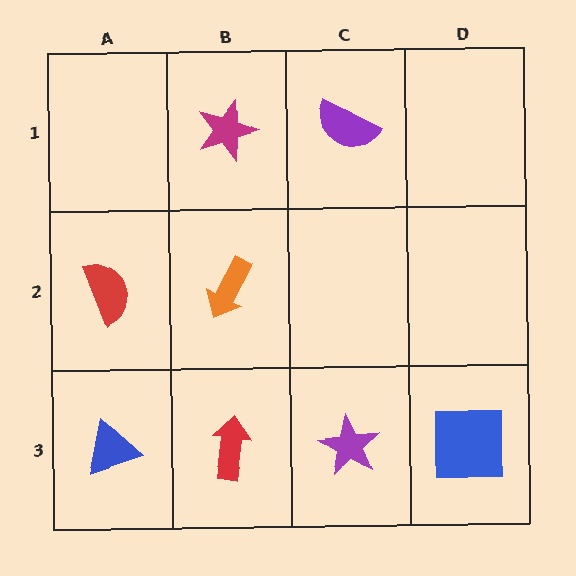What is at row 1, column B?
A magenta star.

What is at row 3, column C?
A purple star.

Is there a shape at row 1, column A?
No, that cell is empty.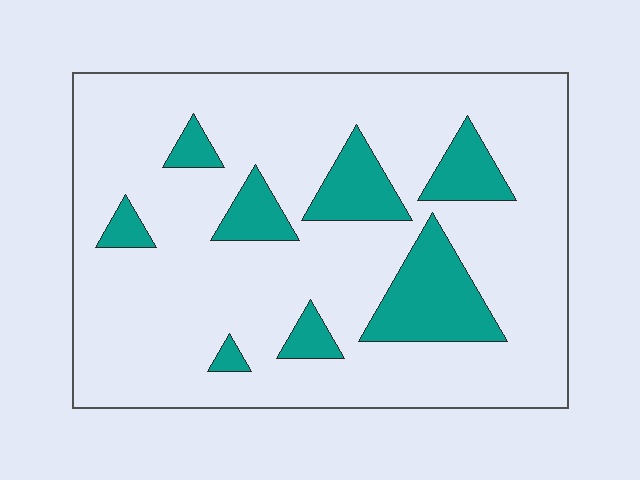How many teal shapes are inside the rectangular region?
8.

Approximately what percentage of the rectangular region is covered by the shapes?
Approximately 20%.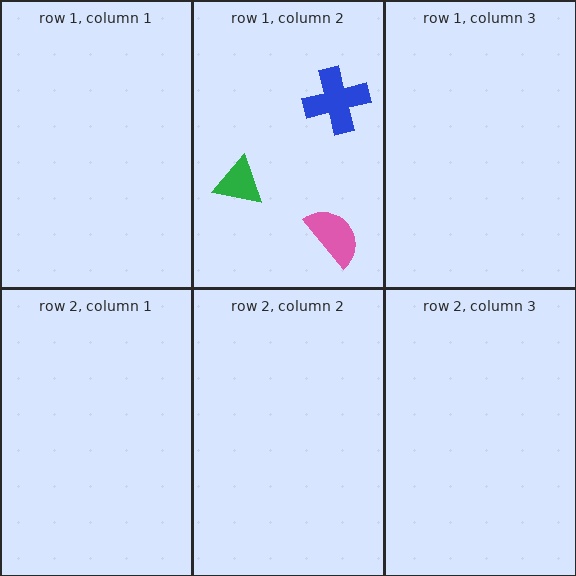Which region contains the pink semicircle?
The row 1, column 2 region.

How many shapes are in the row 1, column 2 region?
3.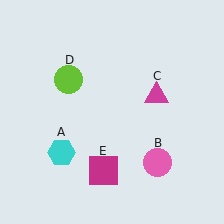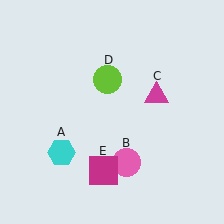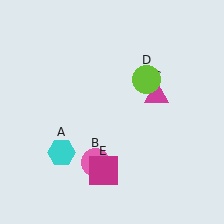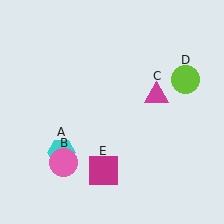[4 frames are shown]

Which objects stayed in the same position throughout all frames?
Cyan hexagon (object A) and magenta triangle (object C) and magenta square (object E) remained stationary.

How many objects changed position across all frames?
2 objects changed position: pink circle (object B), lime circle (object D).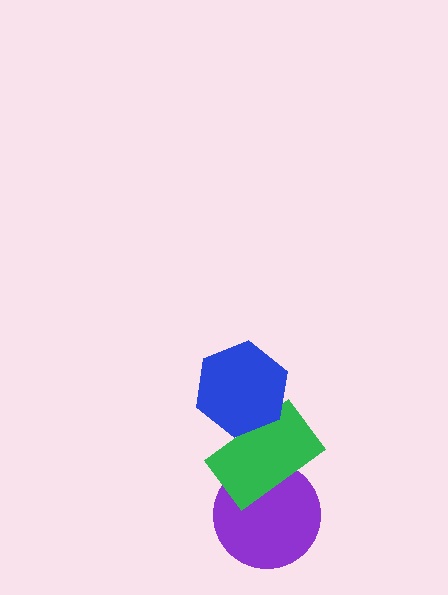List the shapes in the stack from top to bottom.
From top to bottom: the blue hexagon, the green rectangle, the purple circle.